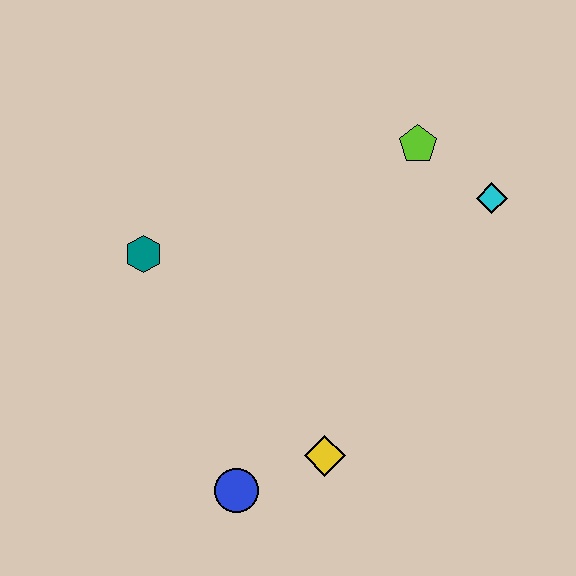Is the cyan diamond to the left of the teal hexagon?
No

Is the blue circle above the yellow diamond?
No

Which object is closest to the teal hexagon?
The blue circle is closest to the teal hexagon.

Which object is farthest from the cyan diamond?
The blue circle is farthest from the cyan diamond.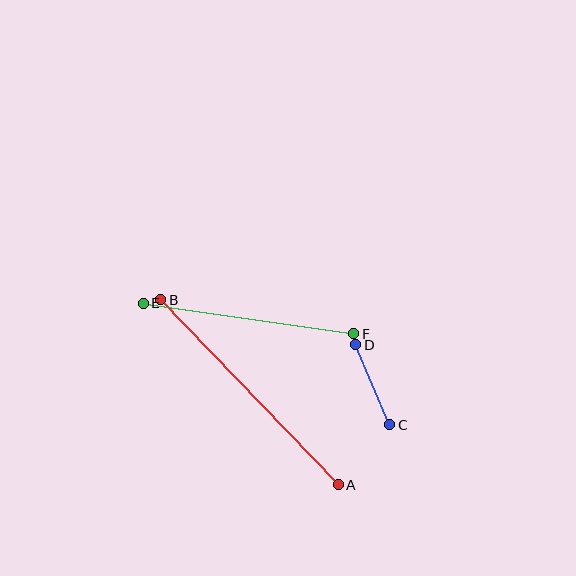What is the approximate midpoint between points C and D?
The midpoint is at approximately (373, 385) pixels.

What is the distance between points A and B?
The distance is approximately 256 pixels.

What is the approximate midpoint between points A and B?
The midpoint is at approximately (250, 392) pixels.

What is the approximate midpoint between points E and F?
The midpoint is at approximately (249, 319) pixels.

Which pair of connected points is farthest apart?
Points A and B are farthest apart.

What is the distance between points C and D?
The distance is approximately 87 pixels.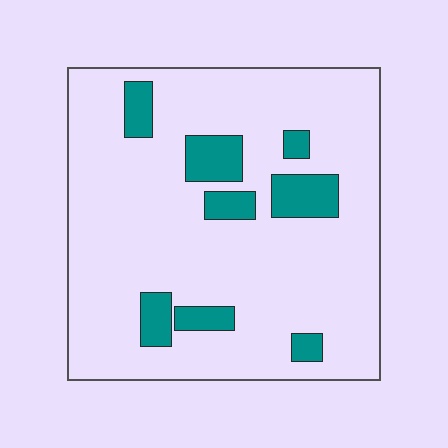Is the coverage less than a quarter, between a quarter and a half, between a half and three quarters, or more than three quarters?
Less than a quarter.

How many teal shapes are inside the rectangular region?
8.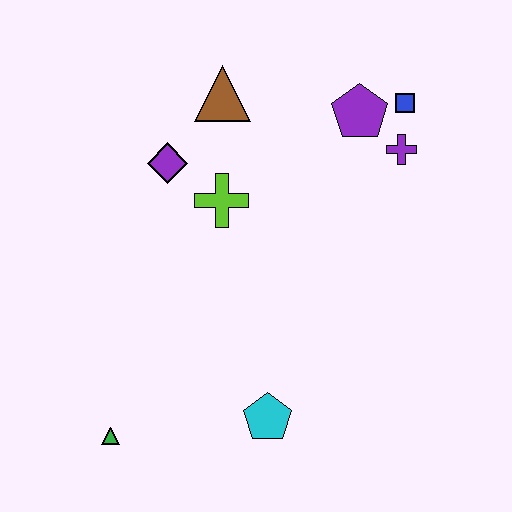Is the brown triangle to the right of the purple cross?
No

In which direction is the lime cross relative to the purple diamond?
The lime cross is to the right of the purple diamond.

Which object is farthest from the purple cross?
The green triangle is farthest from the purple cross.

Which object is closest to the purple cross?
The blue square is closest to the purple cross.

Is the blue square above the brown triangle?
No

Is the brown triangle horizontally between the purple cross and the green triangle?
Yes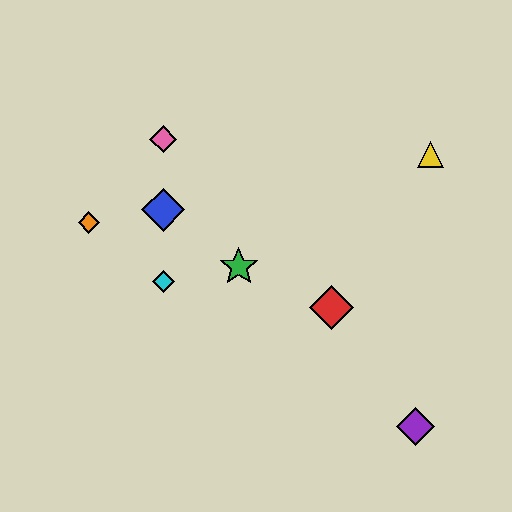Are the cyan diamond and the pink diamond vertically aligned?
Yes, both are at x≈163.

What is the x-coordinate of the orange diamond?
The orange diamond is at x≈89.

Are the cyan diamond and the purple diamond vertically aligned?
No, the cyan diamond is at x≈163 and the purple diamond is at x≈416.